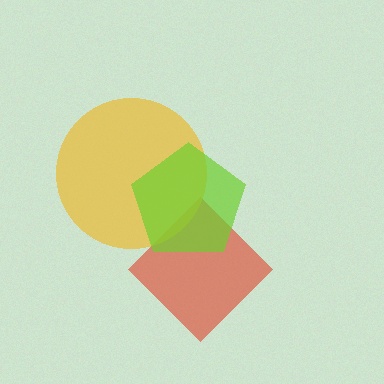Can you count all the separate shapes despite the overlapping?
Yes, there are 3 separate shapes.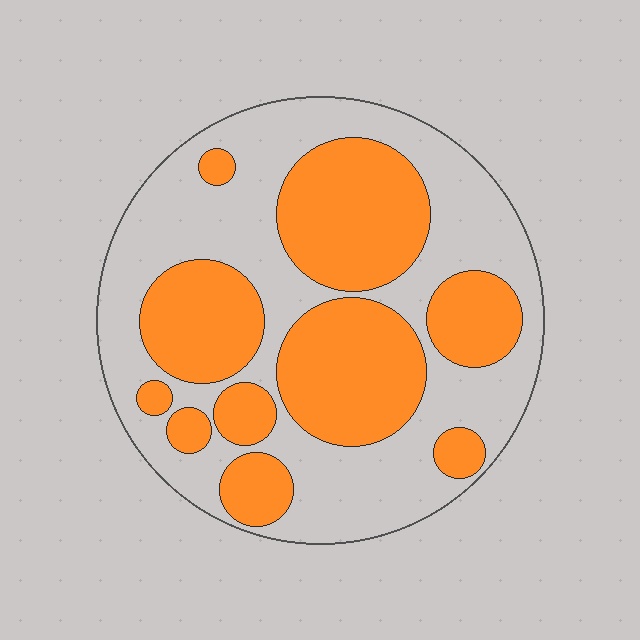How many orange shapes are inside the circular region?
10.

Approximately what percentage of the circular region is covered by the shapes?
Approximately 45%.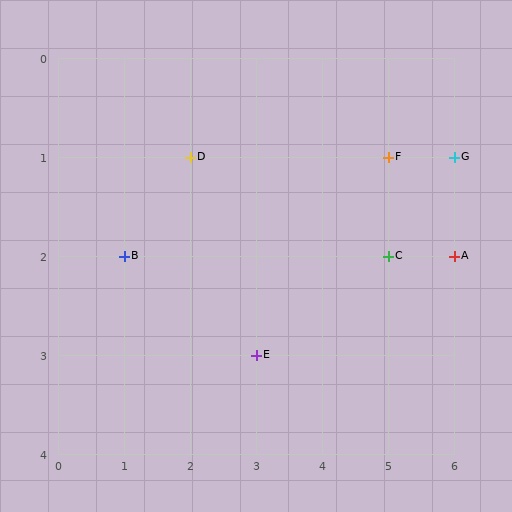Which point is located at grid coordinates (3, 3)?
Point E is at (3, 3).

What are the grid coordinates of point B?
Point B is at grid coordinates (1, 2).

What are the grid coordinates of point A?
Point A is at grid coordinates (6, 2).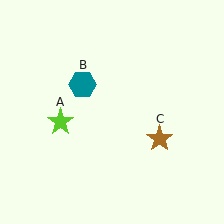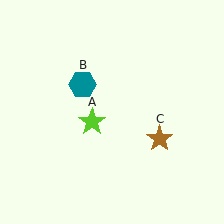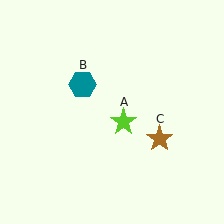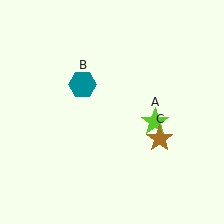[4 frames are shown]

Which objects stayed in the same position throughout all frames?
Teal hexagon (object B) and brown star (object C) remained stationary.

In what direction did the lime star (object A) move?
The lime star (object A) moved right.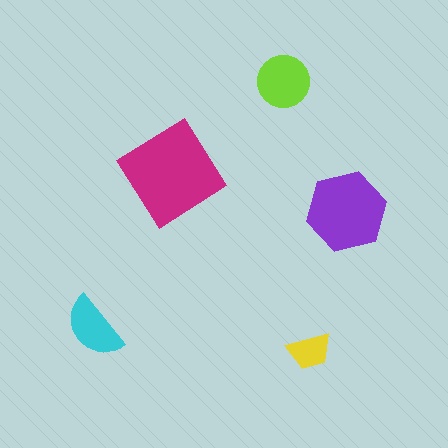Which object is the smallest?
The yellow trapezoid.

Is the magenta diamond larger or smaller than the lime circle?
Larger.